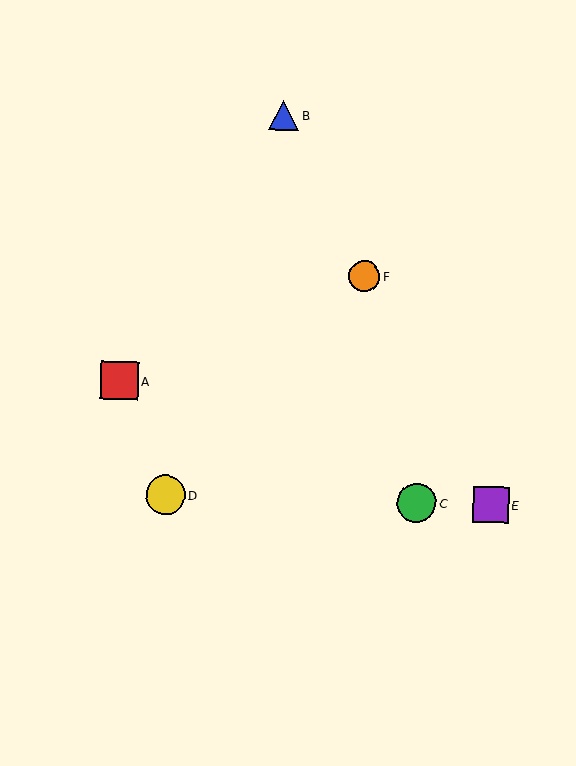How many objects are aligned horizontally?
3 objects (C, D, E) are aligned horizontally.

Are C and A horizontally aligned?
No, C is at y≈502 and A is at y≈381.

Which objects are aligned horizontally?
Objects C, D, E are aligned horizontally.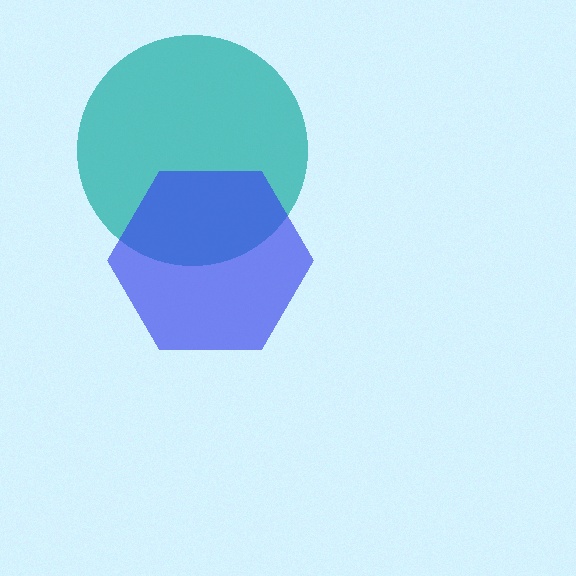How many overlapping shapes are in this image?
There are 2 overlapping shapes in the image.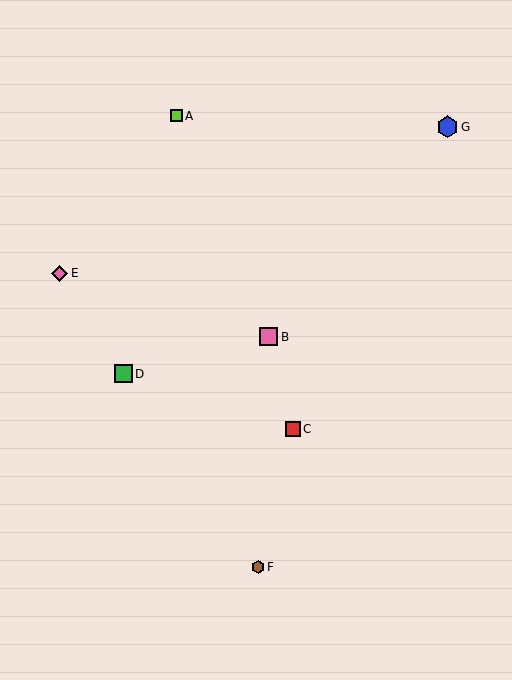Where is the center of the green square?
The center of the green square is at (124, 374).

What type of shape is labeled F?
Shape F is a brown hexagon.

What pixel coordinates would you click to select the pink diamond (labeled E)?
Click at (60, 273) to select the pink diamond E.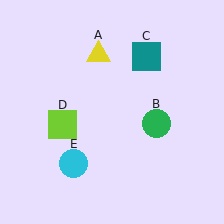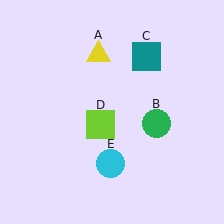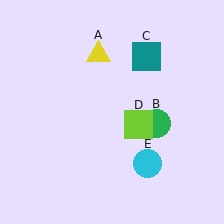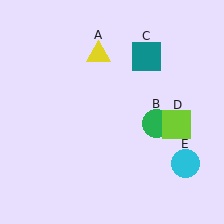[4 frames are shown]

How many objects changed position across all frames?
2 objects changed position: lime square (object D), cyan circle (object E).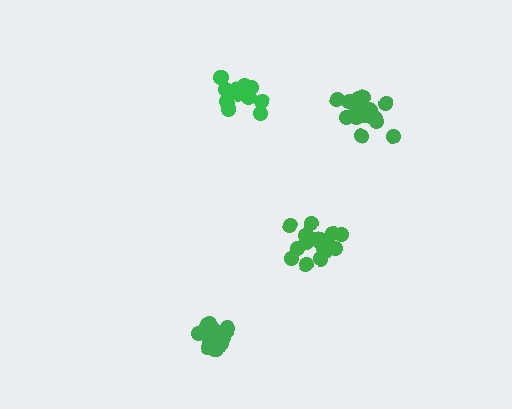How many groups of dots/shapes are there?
There are 4 groups.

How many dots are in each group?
Group 1: 15 dots, Group 2: 18 dots, Group 3: 20 dots, Group 4: 19 dots (72 total).